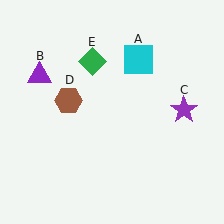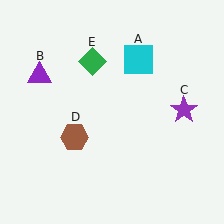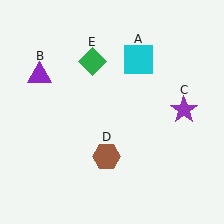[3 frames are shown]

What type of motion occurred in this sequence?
The brown hexagon (object D) rotated counterclockwise around the center of the scene.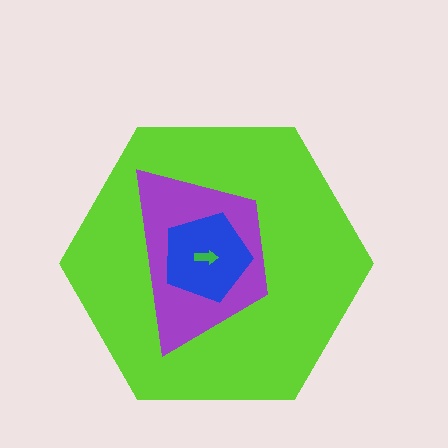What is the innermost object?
The green arrow.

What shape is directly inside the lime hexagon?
The purple trapezoid.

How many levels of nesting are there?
4.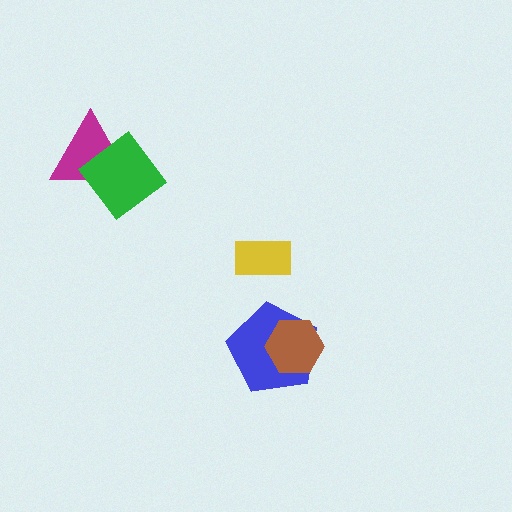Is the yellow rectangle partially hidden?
No, no other shape covers it.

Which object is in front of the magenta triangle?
The green diamond is in front of the magenta triangle.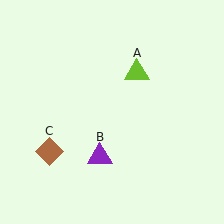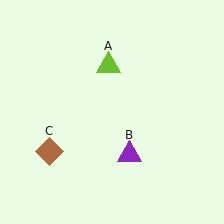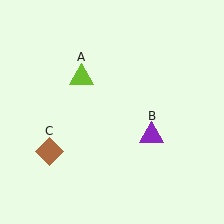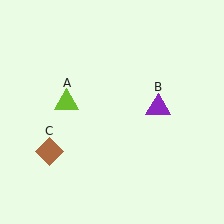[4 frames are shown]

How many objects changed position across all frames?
2 objects changed position: lime triangle (object A), purple triangle (object B).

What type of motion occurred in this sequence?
The lime triangle (object A), purple triangle (object B) rotated counterclockwise around the center of the scene.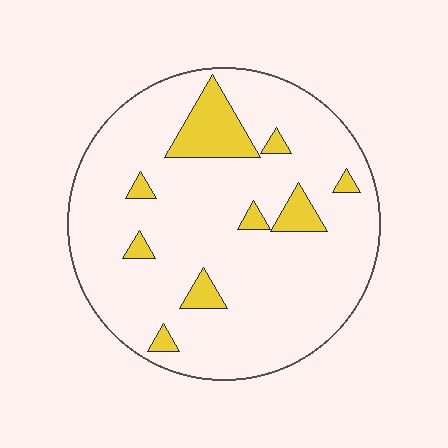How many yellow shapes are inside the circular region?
9.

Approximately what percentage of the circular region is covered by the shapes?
Approximately 10%.